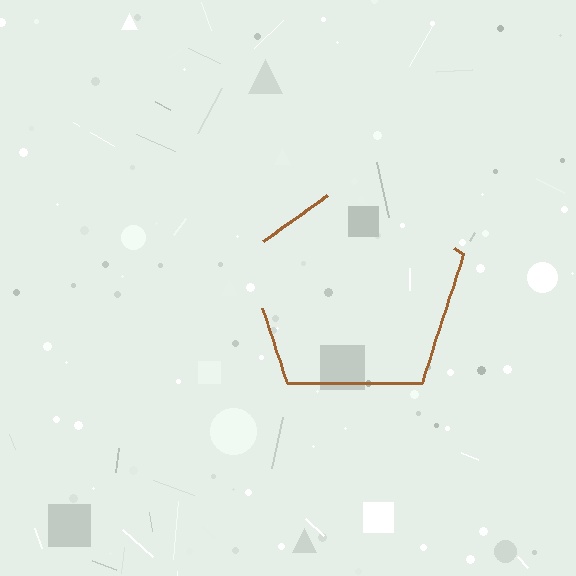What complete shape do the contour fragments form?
The contour fragments form a pentagon.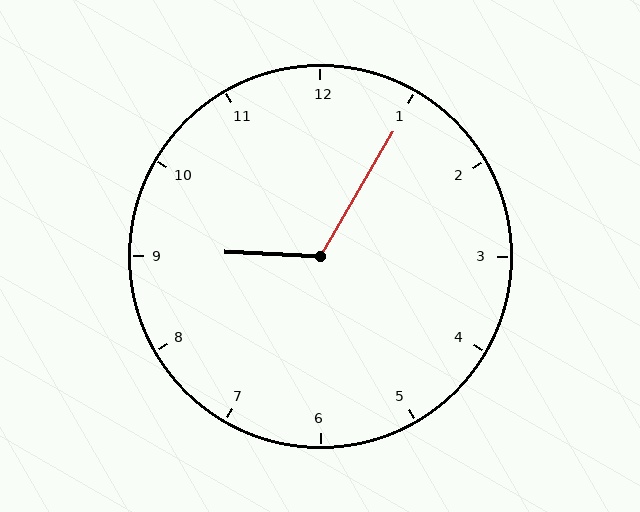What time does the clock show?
9:05.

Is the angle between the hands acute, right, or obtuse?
It is obtuse.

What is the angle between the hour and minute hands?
Approximately 118 degrees.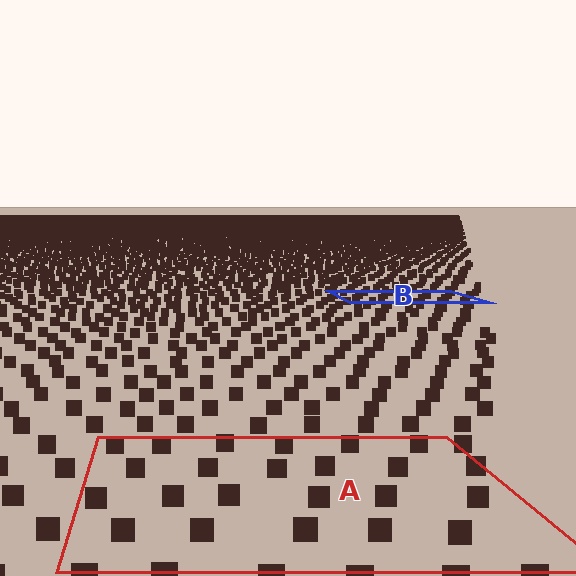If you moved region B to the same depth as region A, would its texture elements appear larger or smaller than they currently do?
They would appear larger. At a closer depth, the same texture elements are projected at a bigger on-screen size.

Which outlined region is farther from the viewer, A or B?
Region B is farther from the viewer — the texture elements inside it appear smaller and more densely packed.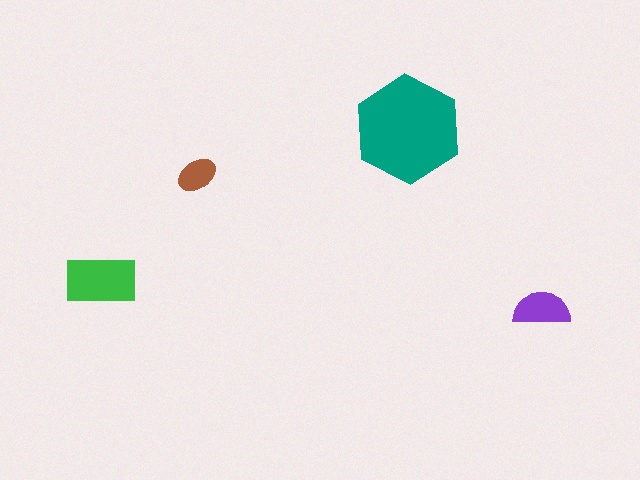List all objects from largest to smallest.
The teal hexagon, the green rectangle, the purple semicircle, the brown ellipse.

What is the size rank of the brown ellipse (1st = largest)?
4th.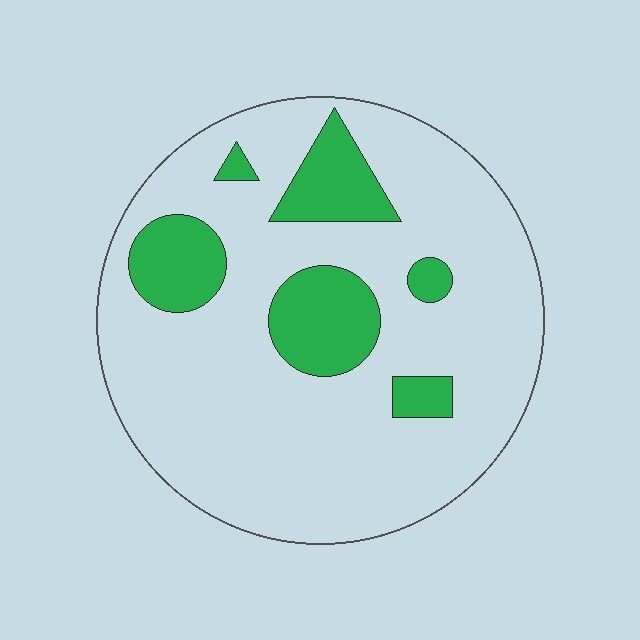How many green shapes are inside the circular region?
6.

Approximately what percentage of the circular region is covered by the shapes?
Approximately 20%.